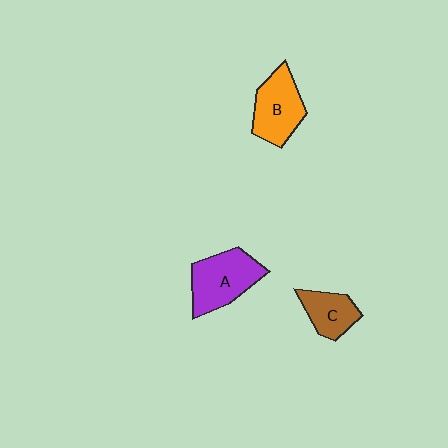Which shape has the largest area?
Shape A (purple).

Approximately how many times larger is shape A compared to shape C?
Approximately 1.6 times.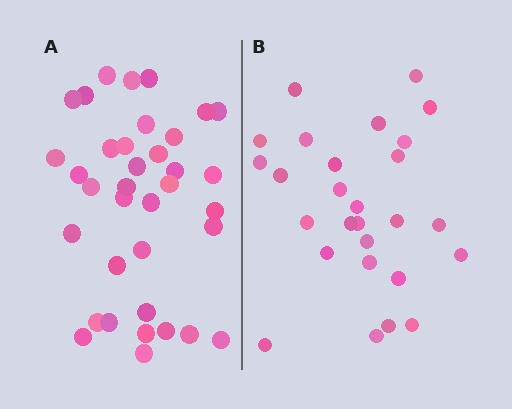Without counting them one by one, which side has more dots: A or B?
Region A (the left region) has more dots.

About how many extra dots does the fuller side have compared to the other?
Region A has roughly 8 or so more dots than region B.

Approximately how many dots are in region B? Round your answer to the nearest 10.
About 30 dots. (The exact count is 27, which rounds to 30.)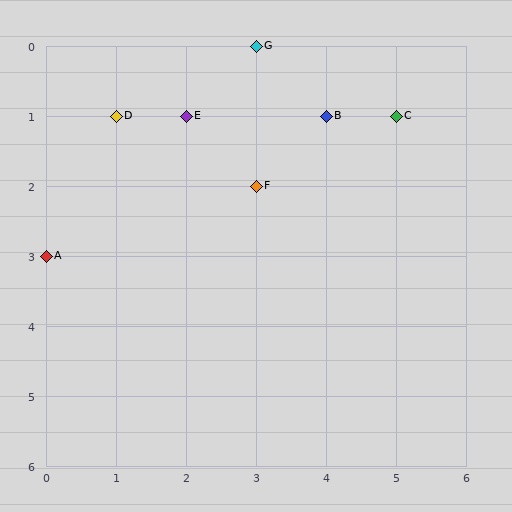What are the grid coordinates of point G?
Point G is at grid coordinates (3, 0).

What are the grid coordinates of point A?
Point A is at grid coordinates (0, 3).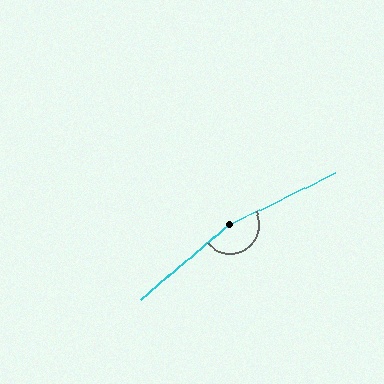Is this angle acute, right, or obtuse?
It is obtuse.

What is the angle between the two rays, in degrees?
Approximately 166 degrees.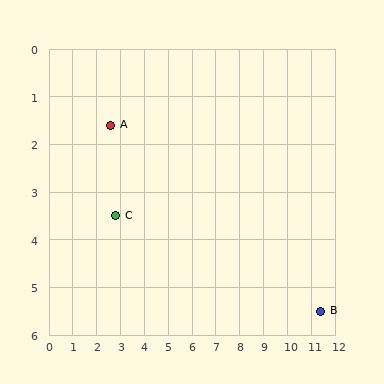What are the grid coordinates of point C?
Point C is at approximately (2.8, 3.5).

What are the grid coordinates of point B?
Point B is at approximately (11.4, 5.5).